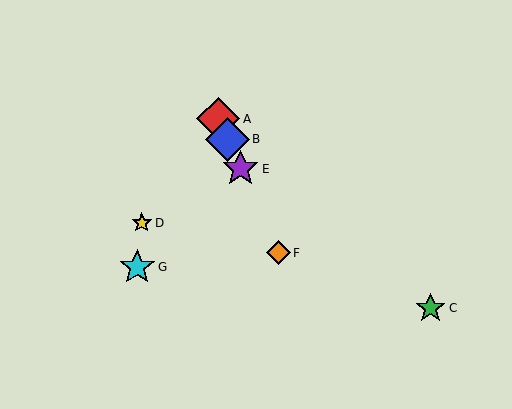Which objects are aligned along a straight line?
Objects A, B, E, F are aligned along a straight line.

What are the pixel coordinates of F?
Object F is at (278, 253).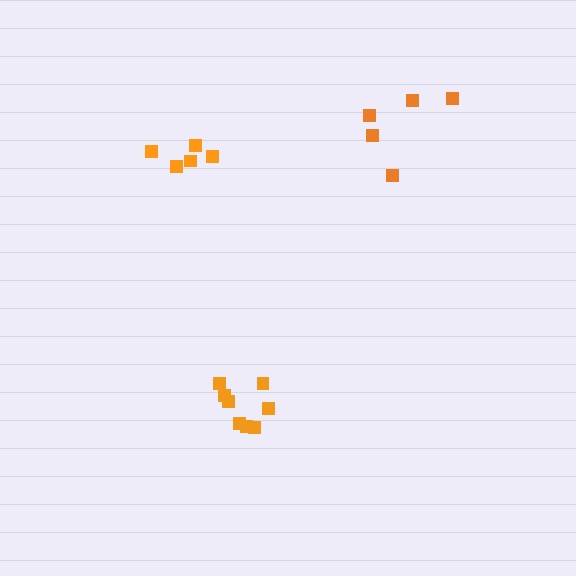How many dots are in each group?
Group 1: 5 dots, Group 2: 8 dots, Group 3: 5 dots (18 total).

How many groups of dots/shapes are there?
There are 3 groups.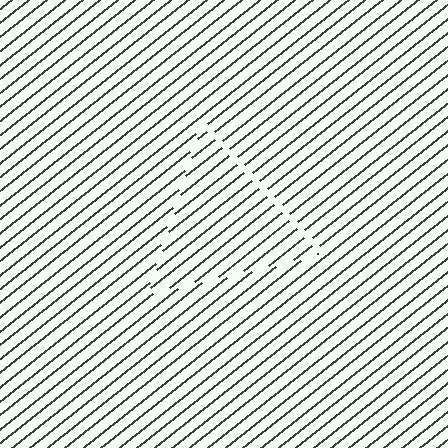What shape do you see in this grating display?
An illusory triangle. The interior of the shape contains the same grating, shifted by half a period — the contour is defined by the phase discontinuity where line-ends from the inner and outer gratings abut.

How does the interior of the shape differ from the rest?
The interior of the shape contains the same grating, shifted by half a period — the contour is defined by the phase discontinuity where line-ends from the inner and outer gratings abut.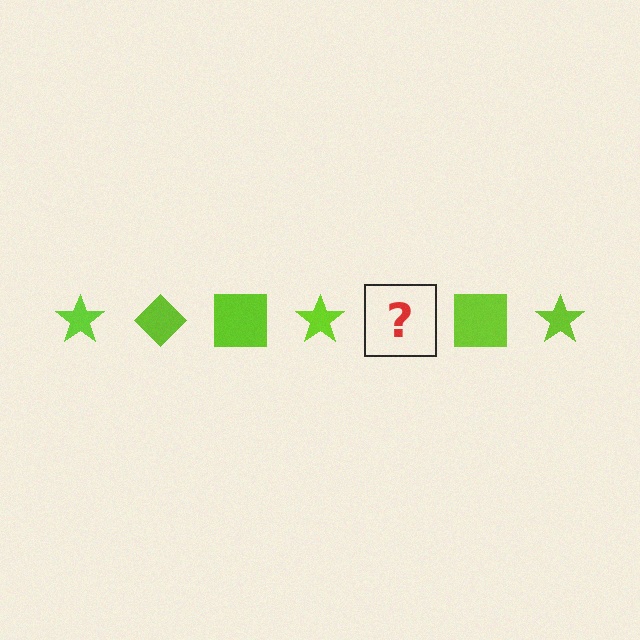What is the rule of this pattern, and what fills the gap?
The rule is that the pattern cycles through star, diamond, square shapes in lime. The gap should be filled with a lime diamond.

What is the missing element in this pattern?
The missing element is a lime diamond.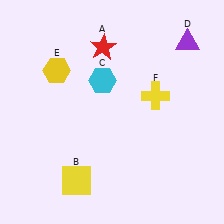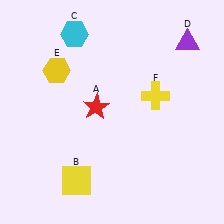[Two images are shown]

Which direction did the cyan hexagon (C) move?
The cyan hexagon (C) moved up.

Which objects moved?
The objects that moved are: the red star (A), the cyan hexagon (C).